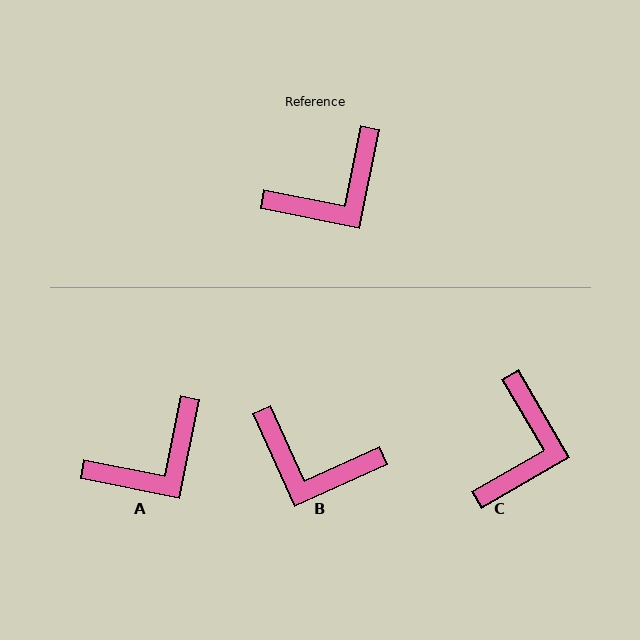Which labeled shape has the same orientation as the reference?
A.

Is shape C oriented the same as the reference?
No, it is off by about 42 degrees.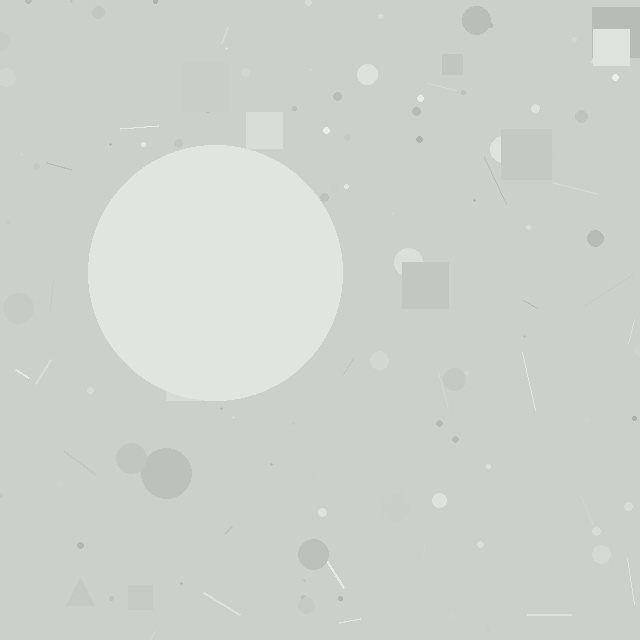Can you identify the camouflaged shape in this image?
The camouflaged shape is a circle.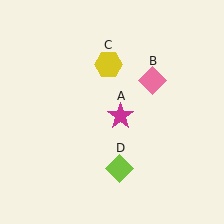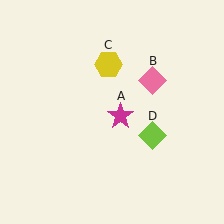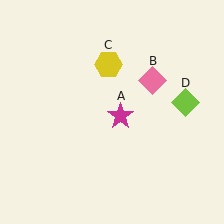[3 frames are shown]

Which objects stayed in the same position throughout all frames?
Magenta star (object A) and pink diamond (object B) and yellow hexagon (object C) remained stationary.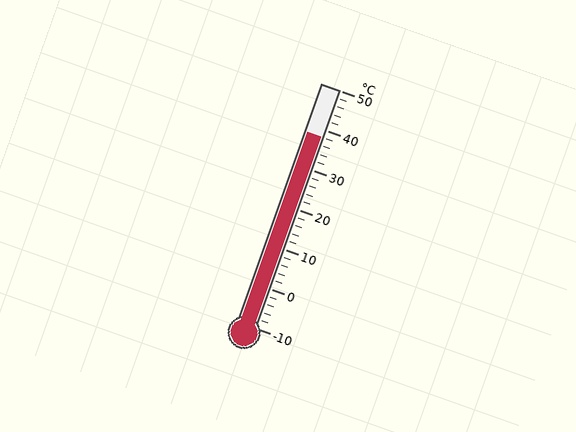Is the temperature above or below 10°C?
The temperature is above 10°C.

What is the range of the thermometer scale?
The thermometer scale ranges from -10°C to 50°C.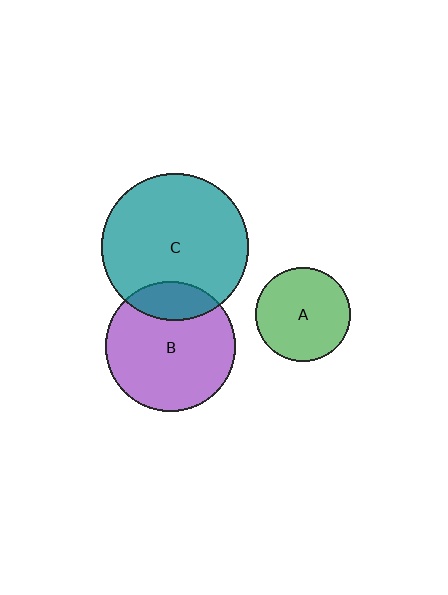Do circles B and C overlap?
Yes.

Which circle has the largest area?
Circle C (teal).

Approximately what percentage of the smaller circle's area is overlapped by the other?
Approximately 20%.